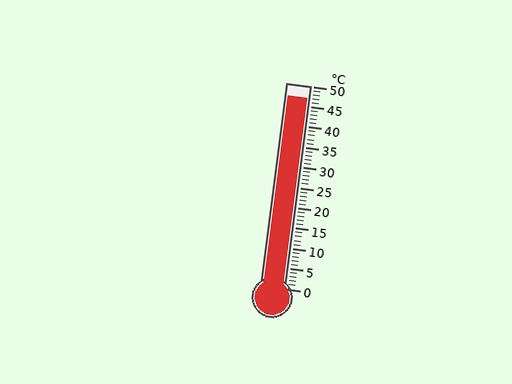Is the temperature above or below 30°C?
The temperature is above 30°C.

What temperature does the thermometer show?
The thermometer shows approximately 47°C.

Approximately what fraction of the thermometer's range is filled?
The thermometer is filled to approximately 95% of its range.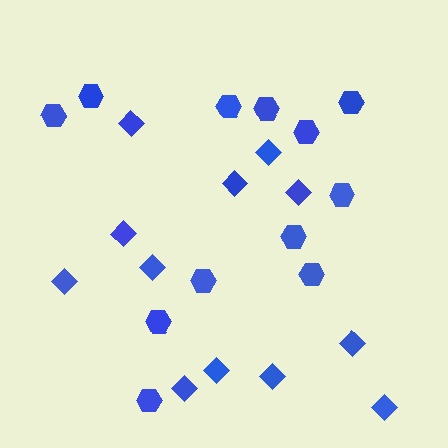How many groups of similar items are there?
There are 2 groups: one group of diamonds (12) and one group of hexagons (12).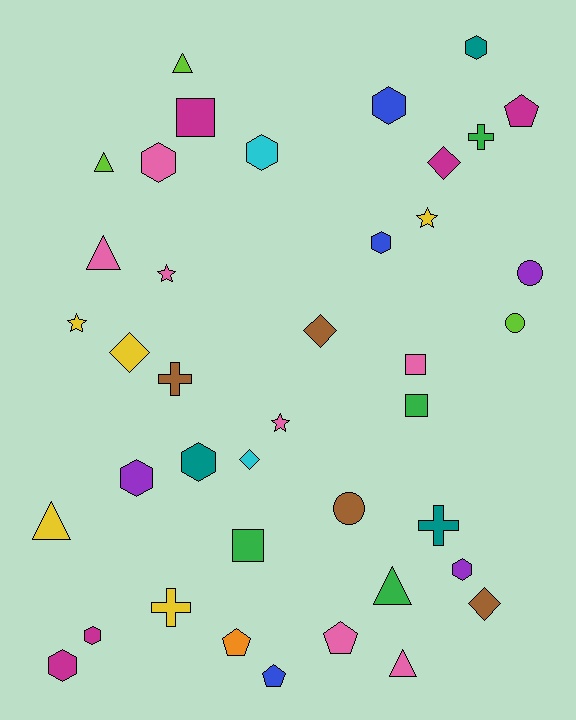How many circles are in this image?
There are 3 circles.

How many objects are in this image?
There are 40 objects.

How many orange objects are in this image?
There is 1 orange object.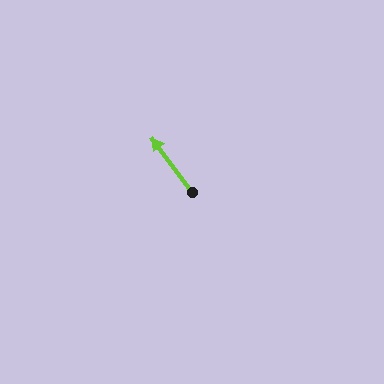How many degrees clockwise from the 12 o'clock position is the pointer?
Approximately 324 degrees.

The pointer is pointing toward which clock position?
Roughly 11 o'clock.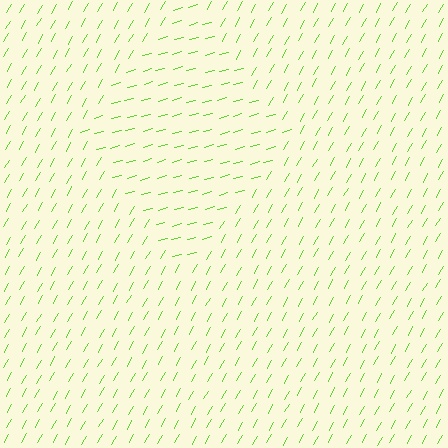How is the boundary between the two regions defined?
The boundary is defined purely by a change in line orientation (approximately 45 degrees difference). All lines are the same color and thickness.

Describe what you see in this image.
The image is filled with small lime line segments. A diamond region in the image has lines oriented differently from the surrounding lines, creating a visible texture boundary.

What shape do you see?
I see a diamond.